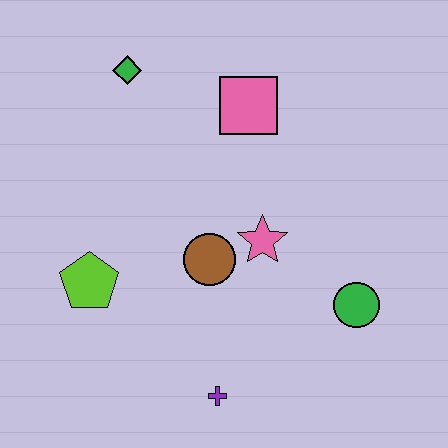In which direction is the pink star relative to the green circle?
The pink star is to the left of the green circle.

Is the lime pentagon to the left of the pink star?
Yes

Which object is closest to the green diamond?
The pink square is closest to the green diamond.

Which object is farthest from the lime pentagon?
The green circle is farthest from the lime pentagon.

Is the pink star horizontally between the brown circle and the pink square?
No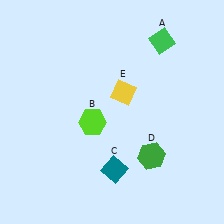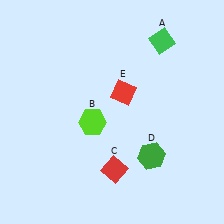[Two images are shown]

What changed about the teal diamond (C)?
In Image 1, C is teal. In Image 2, it changed to red.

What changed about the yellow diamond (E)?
In Image 1, E is yellow. In Image 2, it changed to red.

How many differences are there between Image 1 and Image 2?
There are 2 differences between the two images.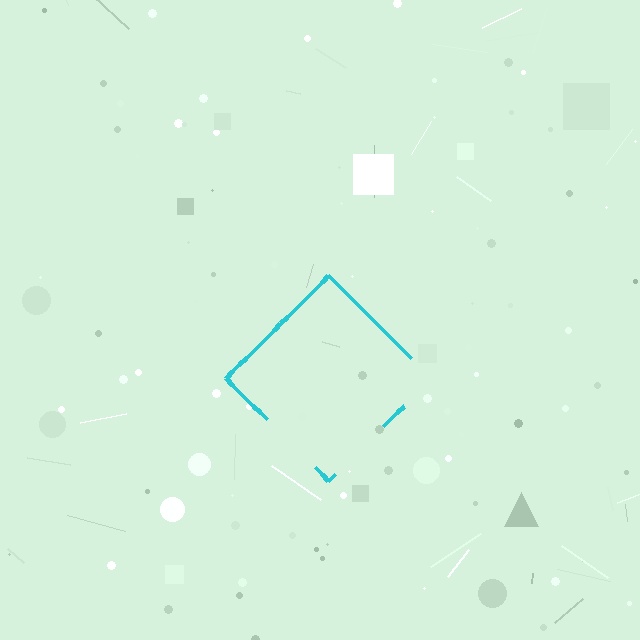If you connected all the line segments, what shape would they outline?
They would outline a diamond.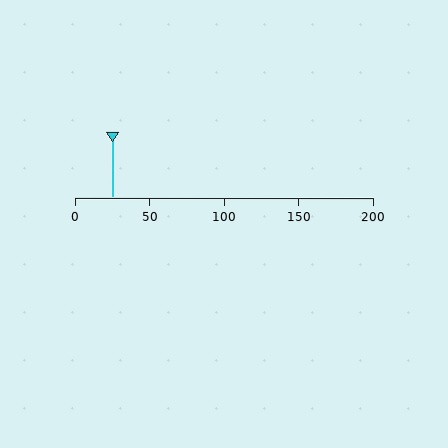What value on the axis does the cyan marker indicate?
The marker indicates approximately 25.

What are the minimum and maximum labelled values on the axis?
The axis runs from 0 to 200.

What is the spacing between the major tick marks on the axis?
The major ticks are spaced 50 apart.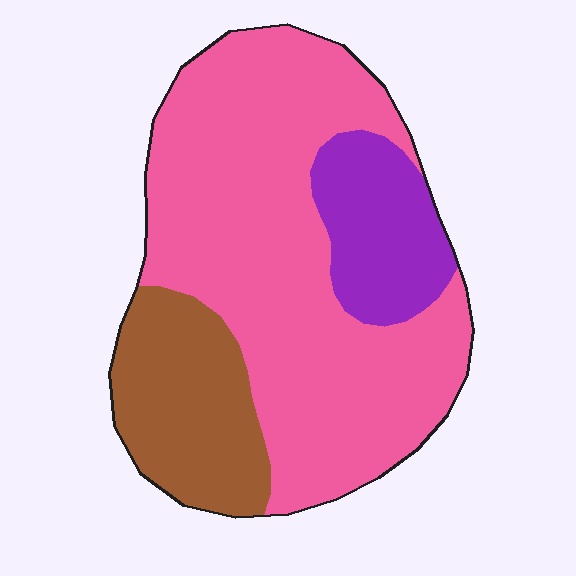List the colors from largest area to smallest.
From largest to smallest: pink, brown, purple.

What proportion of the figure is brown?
Brown covers roughly 20% of the figure.